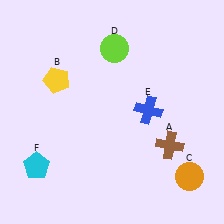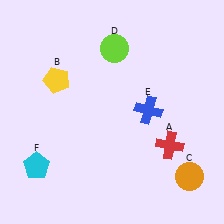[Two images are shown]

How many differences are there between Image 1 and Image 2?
There is 1 difference between the two images.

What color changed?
The cross (A) changed from brown in Image 1 to red in Image 2.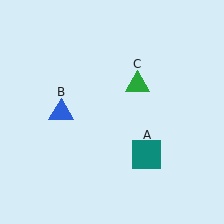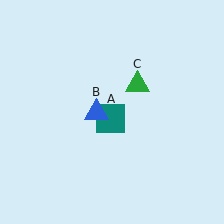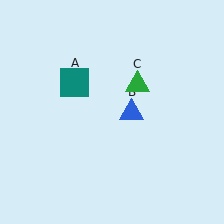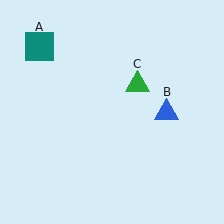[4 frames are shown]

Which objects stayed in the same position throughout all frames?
Green triangle (object C) remained stationary.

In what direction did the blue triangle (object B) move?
The blue triangle (object B) moved right.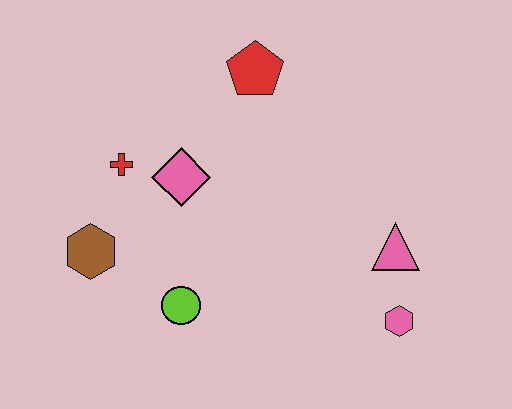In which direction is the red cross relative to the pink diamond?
The red cross is to the left of the pink diamond.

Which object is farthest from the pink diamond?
The pink hexagon is farthest from the pink diamond.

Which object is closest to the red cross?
The pink diamond is closest to the red cross.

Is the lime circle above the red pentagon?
No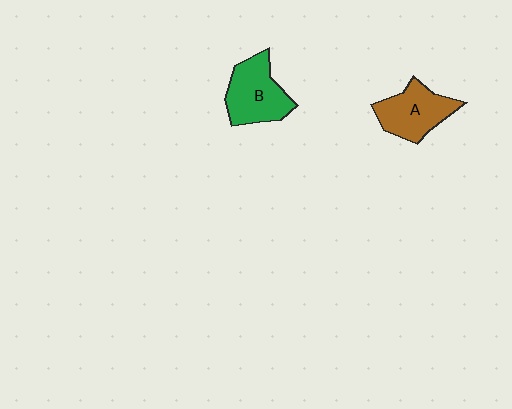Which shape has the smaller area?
Shape A (brown).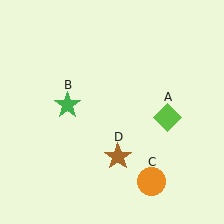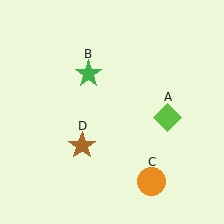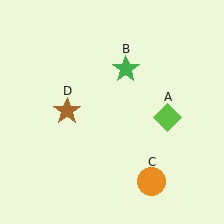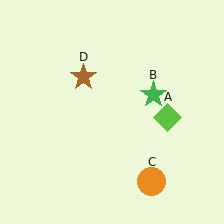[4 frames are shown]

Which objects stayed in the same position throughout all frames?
Lime diamond (object A) and orange circle (object C) remained stationary.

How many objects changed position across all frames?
2 objects changed position: green star (object B), brown star (object D).